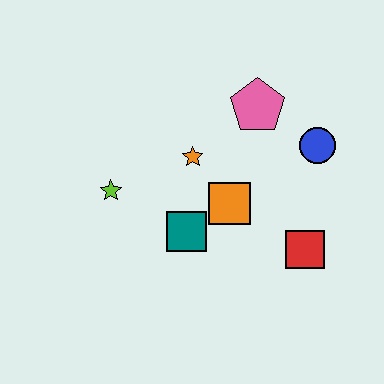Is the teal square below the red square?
No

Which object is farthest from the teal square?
The blue circle is farthest from the teal square.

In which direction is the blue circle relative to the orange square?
The blue circle is to the right of the orange square.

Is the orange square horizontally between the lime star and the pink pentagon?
Yes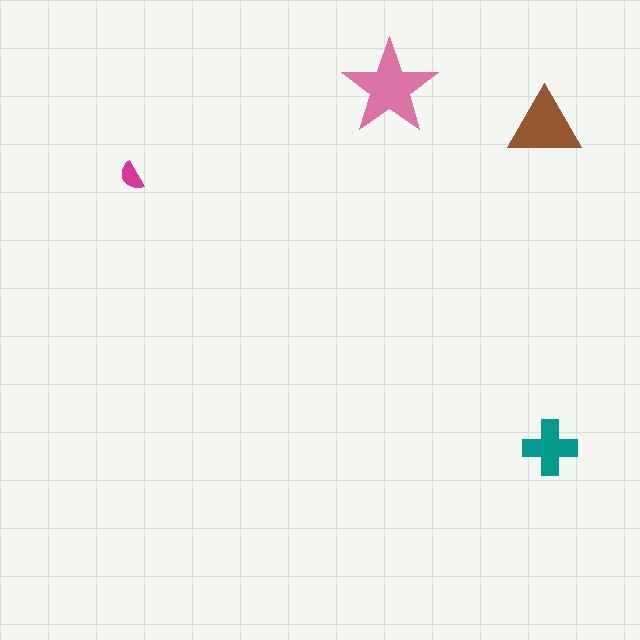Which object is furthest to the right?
The teal cross is rightmost.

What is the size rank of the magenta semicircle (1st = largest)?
4th.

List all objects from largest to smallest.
The pink star, the brown triangle, the teal cross, the magenta semicircle.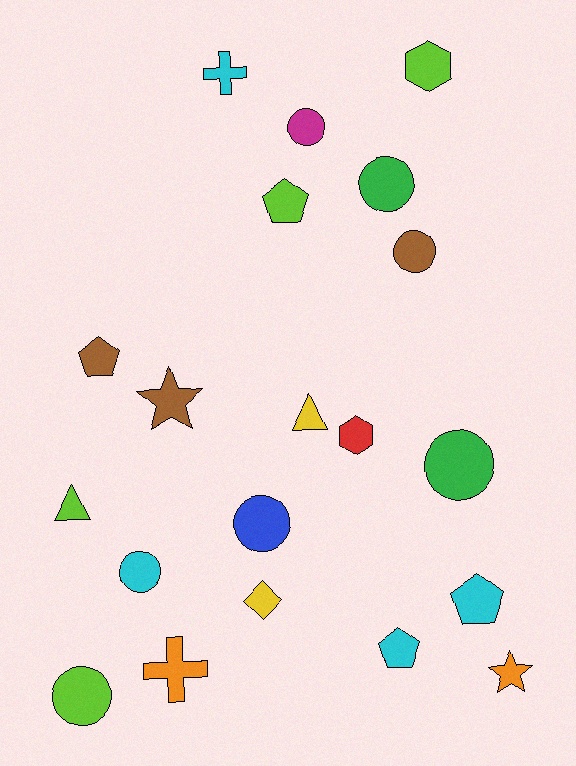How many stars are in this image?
There are 2 stars.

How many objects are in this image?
There are 20 objects.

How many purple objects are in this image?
There are no purple objects.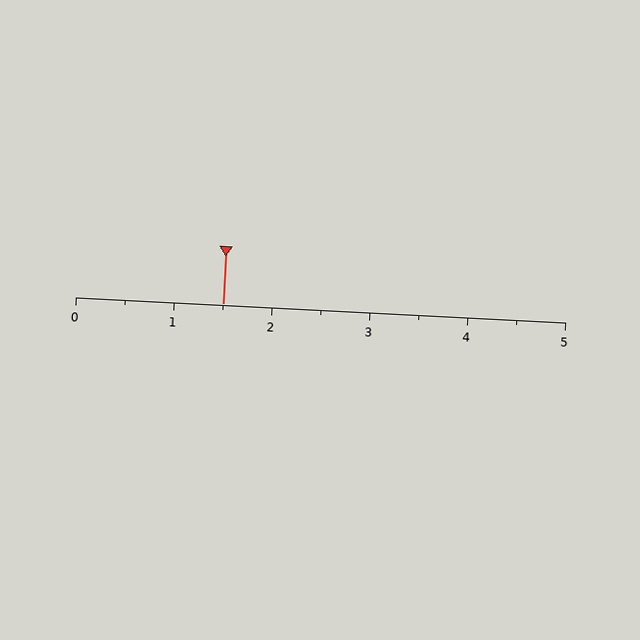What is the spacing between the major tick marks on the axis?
The major ticks are spaced 1 apart.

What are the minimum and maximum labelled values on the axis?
The axis runs from 0 to 5.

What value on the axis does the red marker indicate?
The marker indicates approximately 1.5.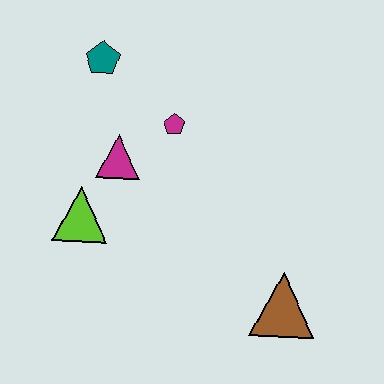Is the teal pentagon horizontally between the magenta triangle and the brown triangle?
No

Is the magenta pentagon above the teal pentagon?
No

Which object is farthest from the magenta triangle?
The brown triangle is farthest from the magenta triangle.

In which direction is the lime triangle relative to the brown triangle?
The lime triangle is to the left of the brown triangle.